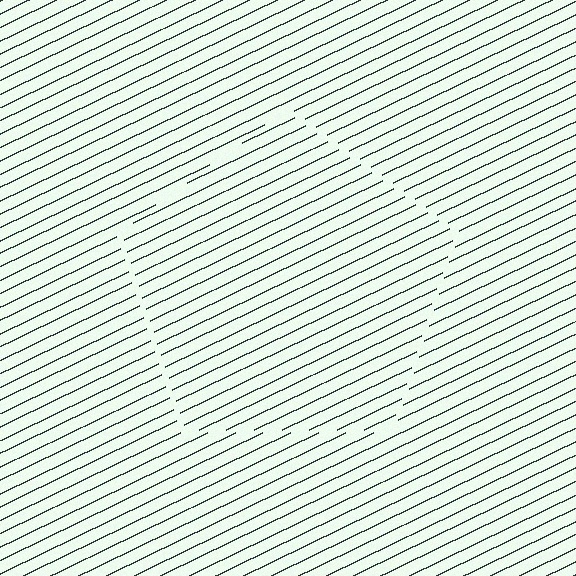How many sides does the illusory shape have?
5 sides — the line-ends trace a pentagon.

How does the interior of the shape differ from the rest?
The interior of the shape contains the same grating, shifted by half a period — the contour is defined by the phase discontinuity where line-ends from the inner and outer gratings abut.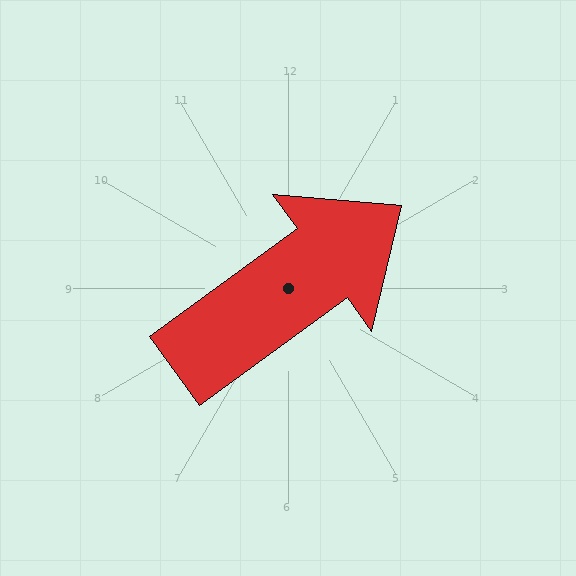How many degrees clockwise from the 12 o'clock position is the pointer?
Approximately 54 degrees.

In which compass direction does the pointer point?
Northeast.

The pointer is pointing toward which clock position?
Roughly 2 o'clock.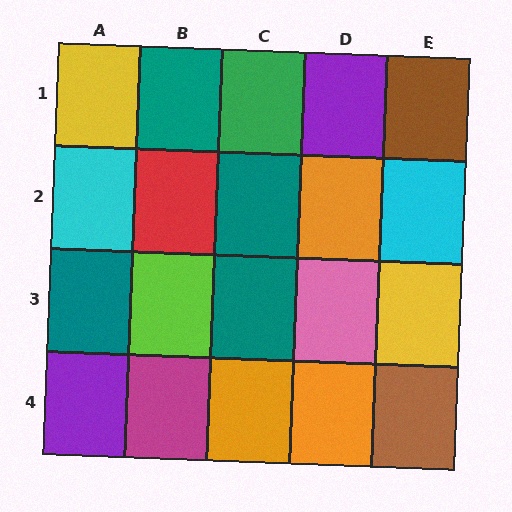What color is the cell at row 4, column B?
Magenta.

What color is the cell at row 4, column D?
Orange.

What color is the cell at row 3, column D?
Pink.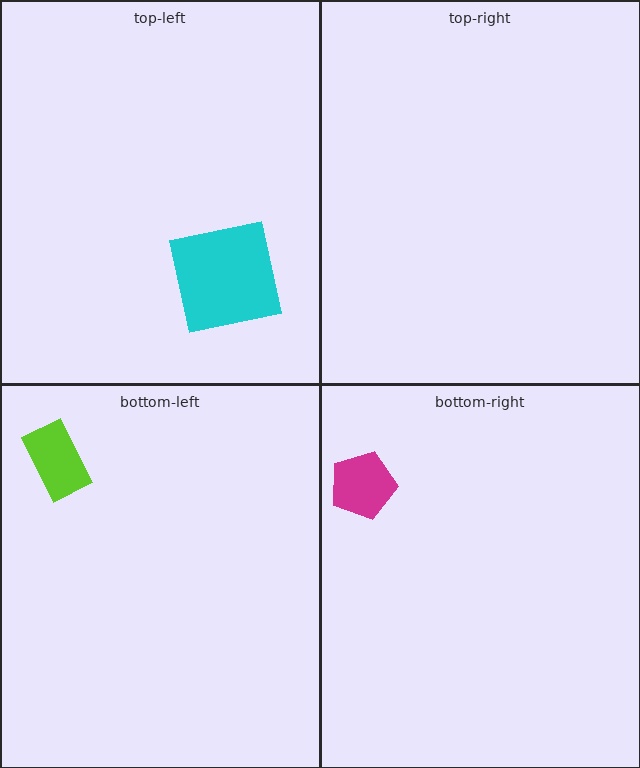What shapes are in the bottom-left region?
The lime rectangle.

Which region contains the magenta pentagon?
The bottom-right region.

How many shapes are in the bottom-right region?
1.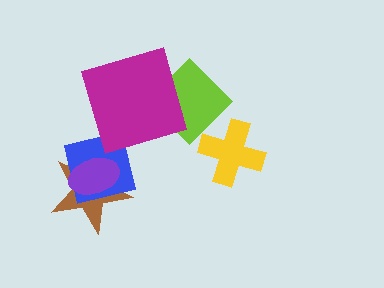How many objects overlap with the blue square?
2 objects overlap with the blue square.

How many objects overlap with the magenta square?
1 object overlaps with the magenta square.